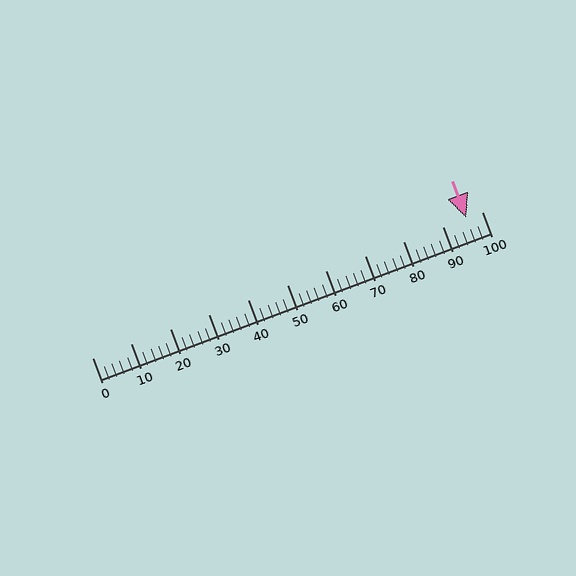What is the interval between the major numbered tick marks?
The major tick marks are spaced 10 units apart.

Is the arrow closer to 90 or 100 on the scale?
The arrow is closer to 100.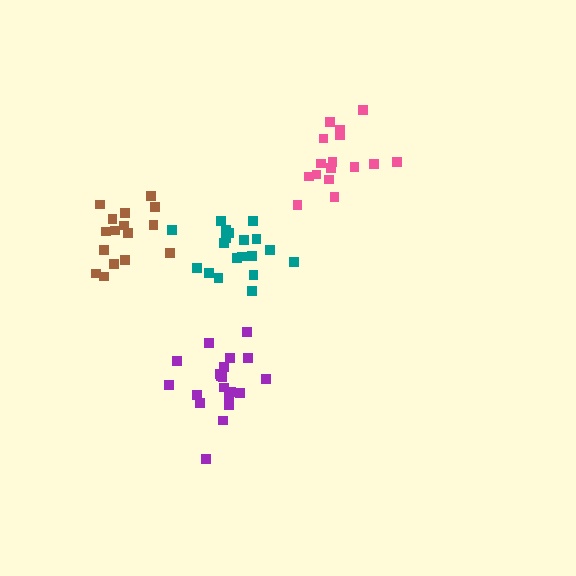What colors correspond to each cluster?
The clusters are colored: brown, pink, purple, teal.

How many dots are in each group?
Group 1: 16 dots, Group 2: 16 dots, Group 3: 20 dots, Group 4: 19 dots (71 total).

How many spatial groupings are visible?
There are 4 spatial groupings.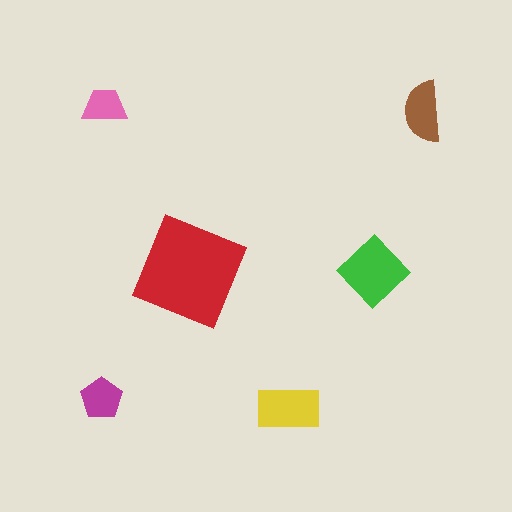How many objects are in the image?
There are 6 objects in the image.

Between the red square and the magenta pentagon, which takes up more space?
The red square.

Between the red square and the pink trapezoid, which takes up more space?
The red square.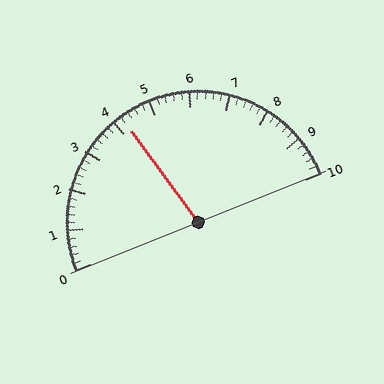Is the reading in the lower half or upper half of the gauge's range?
The reading is in the lower half of the range (0 to 10).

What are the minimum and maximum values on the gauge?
The gauge ranges from 0 to 10.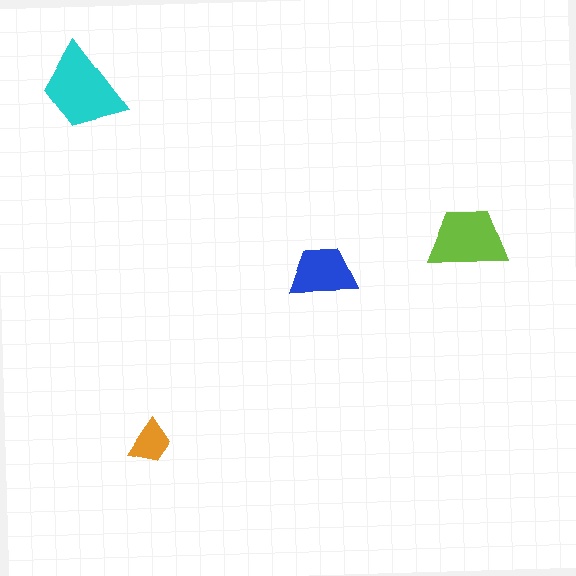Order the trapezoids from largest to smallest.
the cyan one, the lime one, the blue one, the orange one.